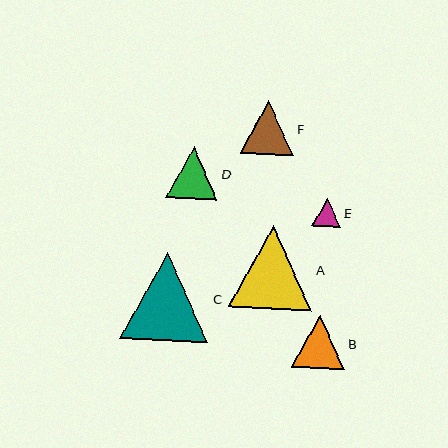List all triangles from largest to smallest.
From largest to smallest: C, A, F, B, D, E.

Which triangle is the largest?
Triangle C is the largest with a size of approximately 88 pixels.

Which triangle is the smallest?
Triangle E is the smallest with a size of approximately 29 pixels.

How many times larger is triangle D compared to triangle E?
Triangle D is approximately 1.8 times the size of triangle E.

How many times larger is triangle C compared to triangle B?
Triangle C is approximately 1.7 times the size of triangle B.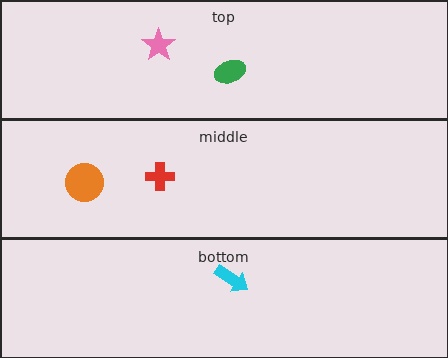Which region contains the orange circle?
The middle region.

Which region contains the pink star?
The top region.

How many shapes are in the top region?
2.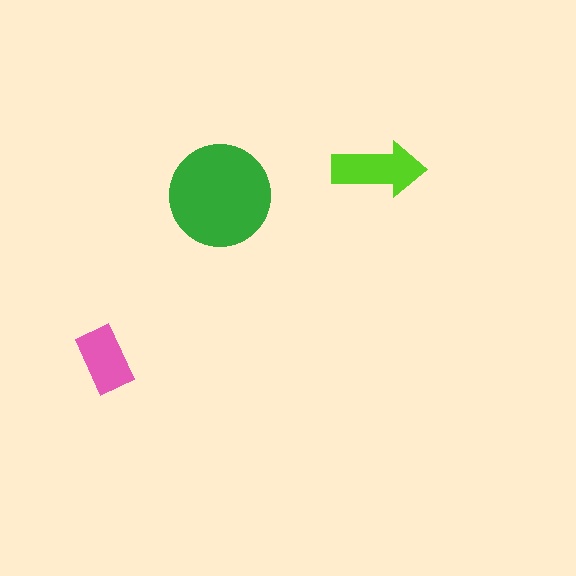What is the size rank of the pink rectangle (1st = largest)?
3rd.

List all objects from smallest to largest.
The pink rectangle, the lime arrow, the green circle.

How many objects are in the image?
There are 3 objects in the image.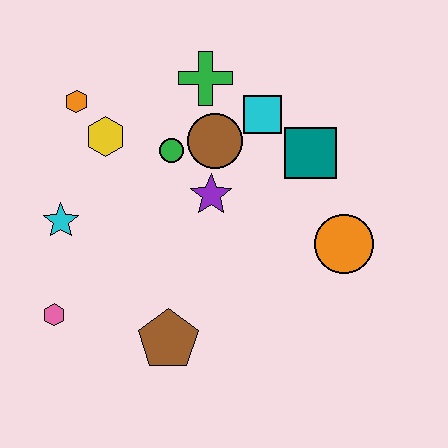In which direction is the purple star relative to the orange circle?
The purple star is to the left of the orange circle.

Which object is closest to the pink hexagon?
The cyan star is closest to the pink hexagon.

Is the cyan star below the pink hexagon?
No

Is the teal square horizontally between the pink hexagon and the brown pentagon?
No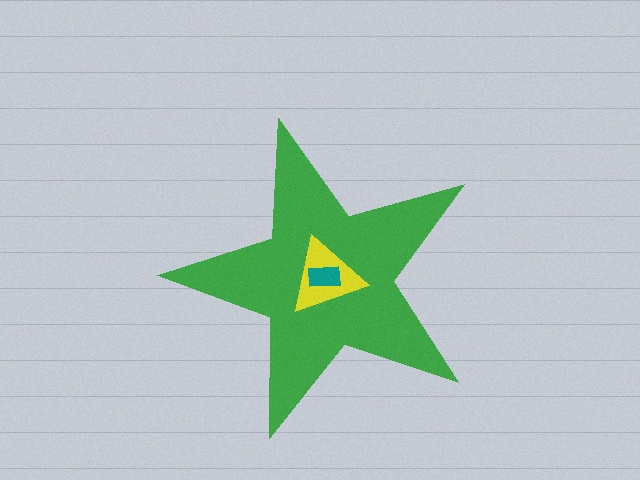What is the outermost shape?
The green star.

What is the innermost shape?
The teal rectangle.